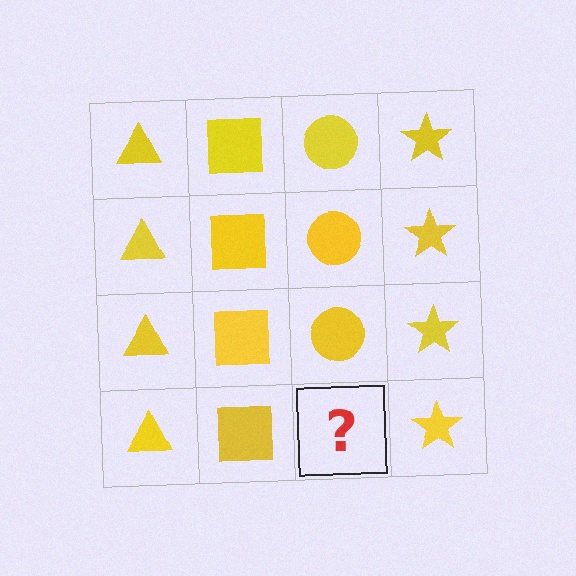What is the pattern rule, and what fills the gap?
The rule is that each column has a consistent shape. The gap should be filled with a yellow circle.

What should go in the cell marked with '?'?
The missing cell should contain a yellow circle.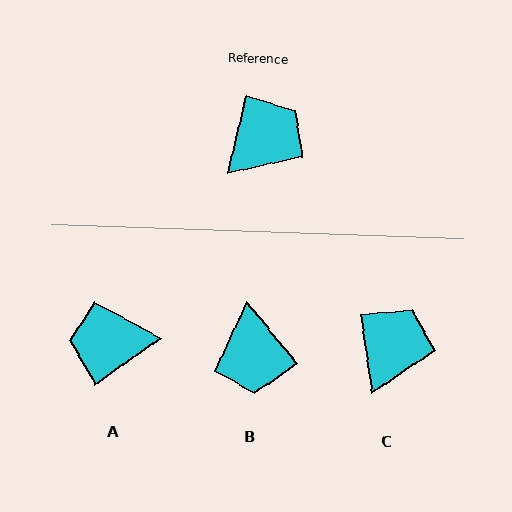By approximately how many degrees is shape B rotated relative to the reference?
Approximately 128 degrees clockwise.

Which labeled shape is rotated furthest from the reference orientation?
A, about 138 degrees away.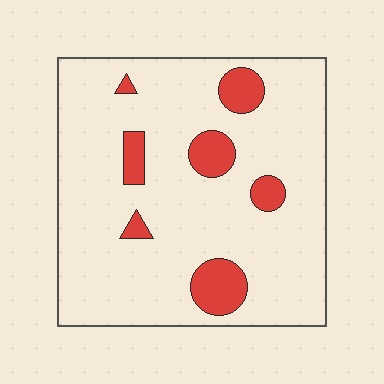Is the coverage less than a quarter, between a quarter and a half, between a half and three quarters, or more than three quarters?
Less than a quarter.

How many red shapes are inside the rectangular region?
7.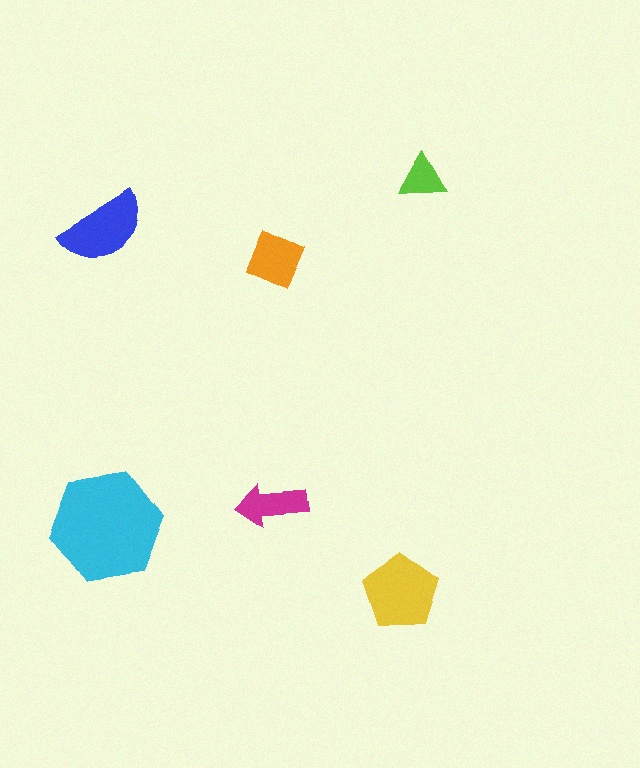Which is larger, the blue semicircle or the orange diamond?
The blue semicircle.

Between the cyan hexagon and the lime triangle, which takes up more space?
The cyan hexagon.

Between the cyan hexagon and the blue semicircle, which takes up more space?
The cyan hexagon.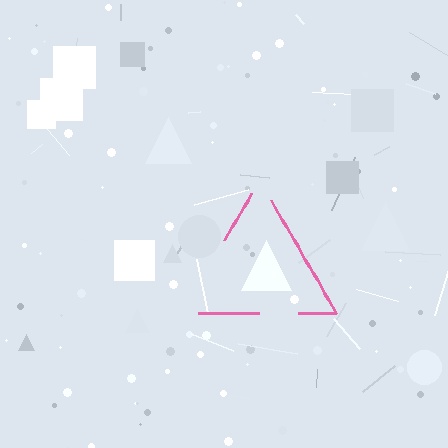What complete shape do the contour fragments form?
The contour fragments form a triangle.